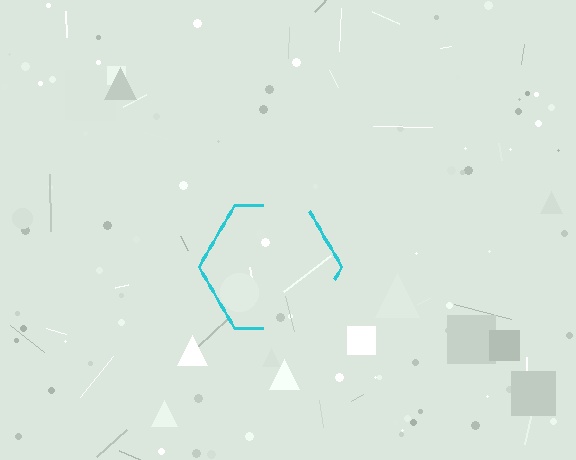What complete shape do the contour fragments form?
The contour fragments form a hexagon.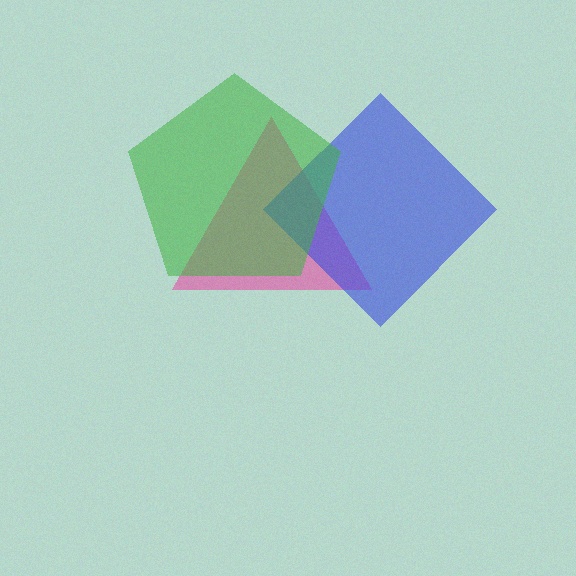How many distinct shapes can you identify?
There are 3 distinct shapes: a pink triangle, a blue diamond, a green pentagon.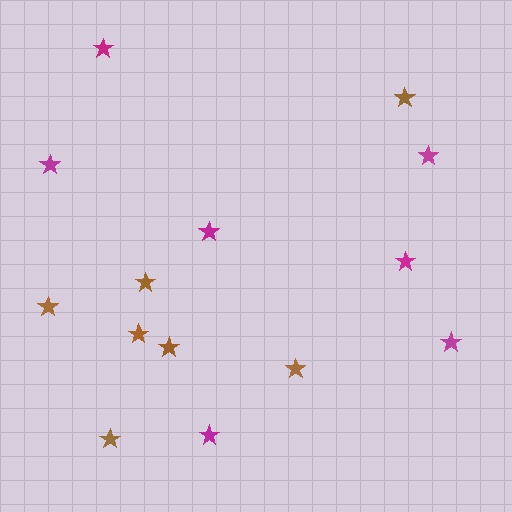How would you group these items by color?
There are 2 groups: one group of magenta stars (7) and one group of brown stars (7).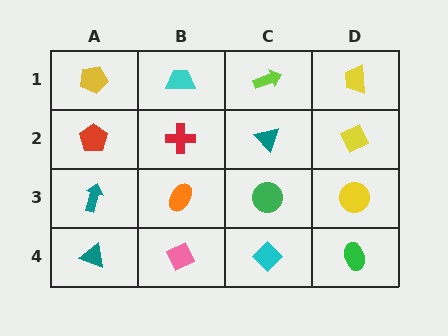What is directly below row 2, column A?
A teal arrow.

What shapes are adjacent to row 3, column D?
A yellow diamond (row 2, column D), a green ellipse (row 4, column D), a green circle (row 3, column C).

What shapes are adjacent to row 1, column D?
A yellow diamond (row 2, column D), a lime arrow (row 1, column C).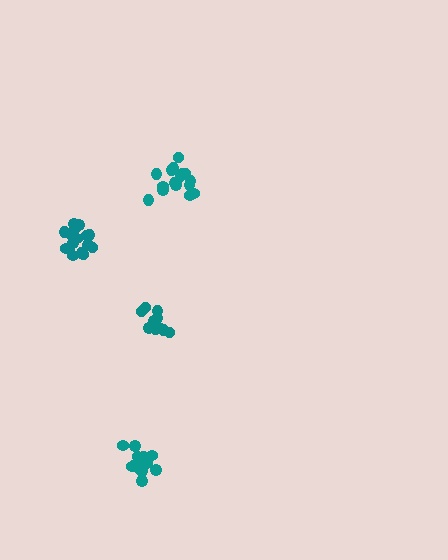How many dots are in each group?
Group 1: 16 dots, Group 2: 11 dots, Group 3: 12 dots, Group 4: 17 dots (56 total).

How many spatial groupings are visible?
There are 4 spatial groupings.